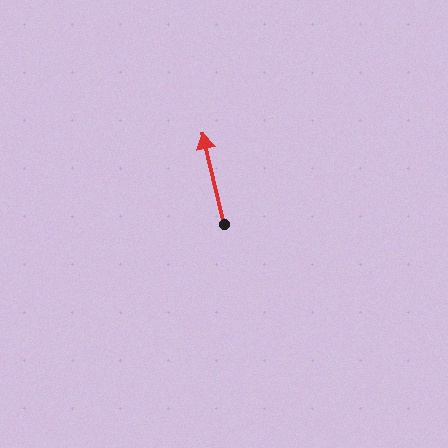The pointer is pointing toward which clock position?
Roughly 12 o'clock.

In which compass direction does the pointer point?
North.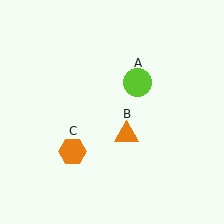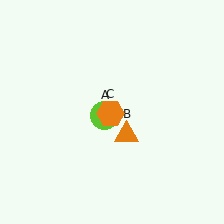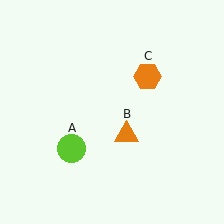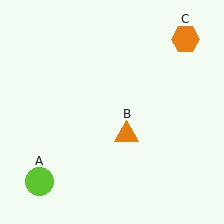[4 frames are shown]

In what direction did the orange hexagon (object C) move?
The orange hexagon (object C) moved up and to the right.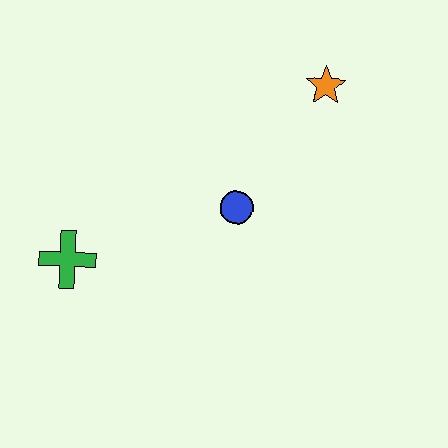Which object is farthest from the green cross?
The orange star is farthest from the green cross.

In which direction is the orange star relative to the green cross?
The orange star is to the right of the green cross.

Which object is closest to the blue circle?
The orange star is closest to the blue circle.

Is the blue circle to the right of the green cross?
Yes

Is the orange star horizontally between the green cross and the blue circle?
No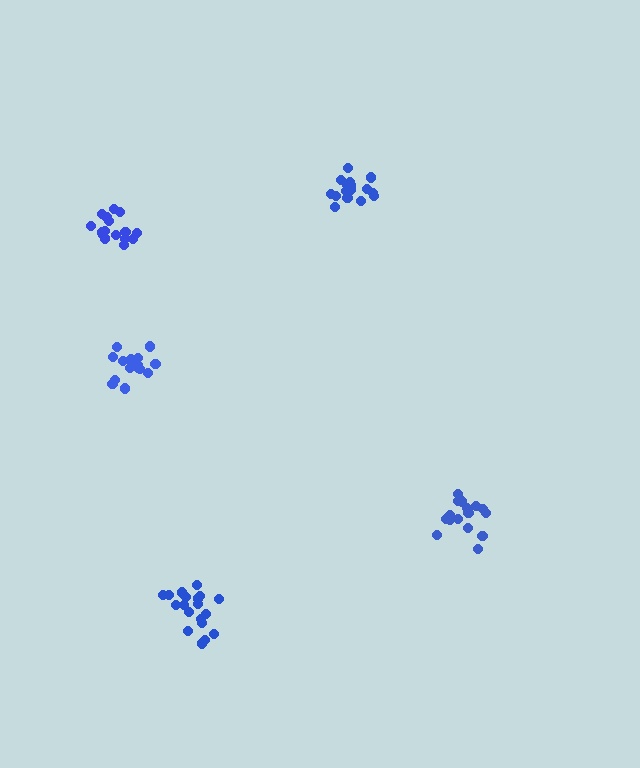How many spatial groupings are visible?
There are 5 spatial groupings.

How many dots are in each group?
Group 1: 19 dots, Group 2: 18 dots, Group 3: 16 dots, Group 4: 16 dots, Group 5: 16 dots (85 total).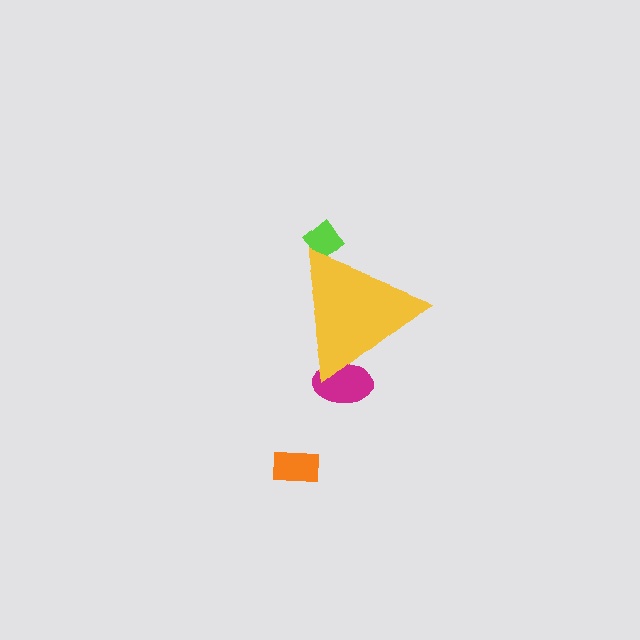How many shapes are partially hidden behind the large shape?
2 shapes are partially hidden.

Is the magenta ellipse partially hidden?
Yes, the magenta ellipse is partially hidden behind the yellow triangle.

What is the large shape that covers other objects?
A yellow triangle.